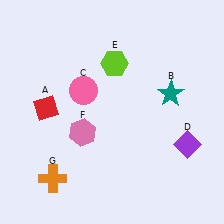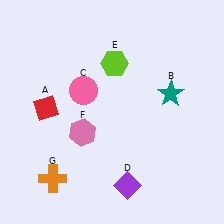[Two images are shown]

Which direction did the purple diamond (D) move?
The purple diamond (D) moved left.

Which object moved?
The purple diamond (D) moved left.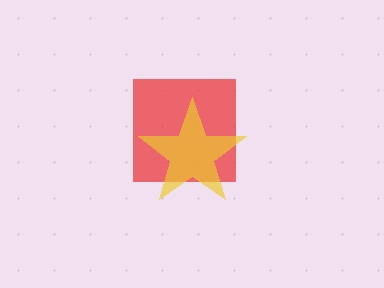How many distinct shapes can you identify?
There are 2 distinct shapes: a red square, a yellow star.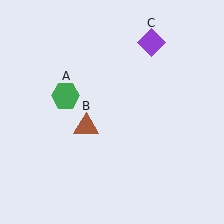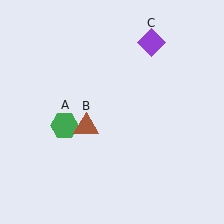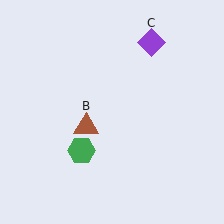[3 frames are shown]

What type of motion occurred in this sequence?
The green hexagon (object A) rotated counterclockwise around the center of the scene.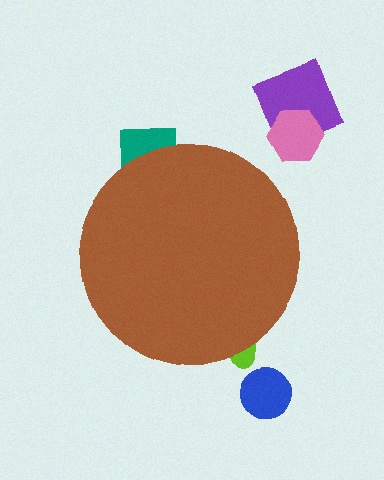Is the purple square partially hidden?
No, the purple square is fully visible.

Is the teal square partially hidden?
Yes, the teal square is partially hidden behind the brown circle.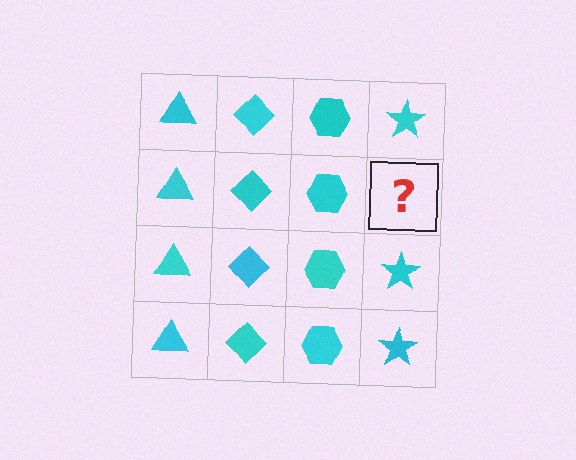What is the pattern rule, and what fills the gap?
The rule is that each column has a consistent shape. The gap should be filled with a cyan star.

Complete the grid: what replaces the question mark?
The question mark should be replaced with a cyan star.